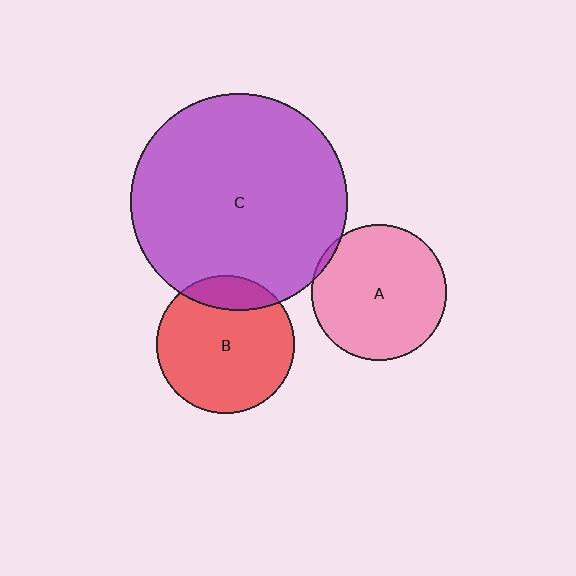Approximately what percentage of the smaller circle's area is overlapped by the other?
Approximately 5%.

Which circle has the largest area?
Circle C (purple).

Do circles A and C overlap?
Yes.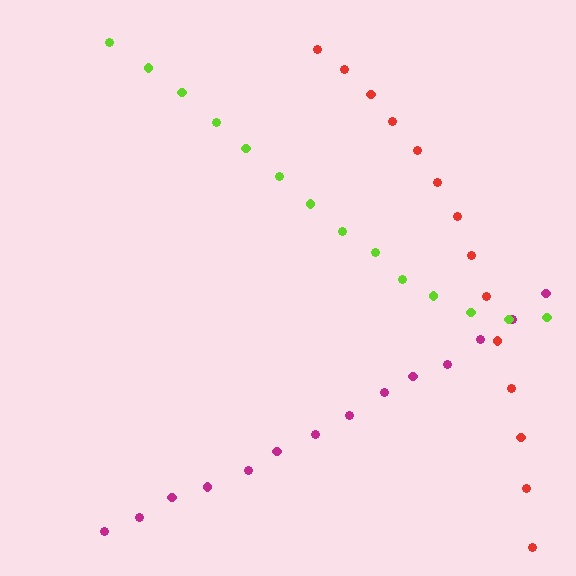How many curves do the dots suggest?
There are 3 distinct paths.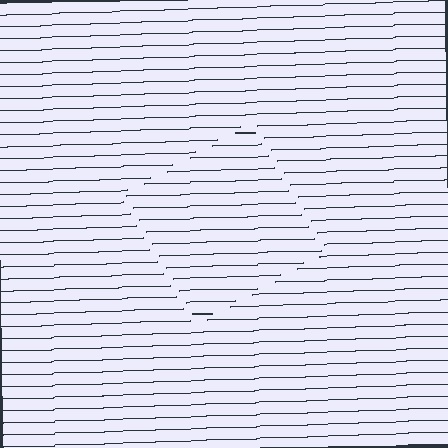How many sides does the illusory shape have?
4 sides — the line-ends trace a square.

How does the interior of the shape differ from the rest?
The interior of the shape contains the same grating, shifted by half a period — the contour is defined by the phase discontinuity where line-ends from the inner and outer gratings abut.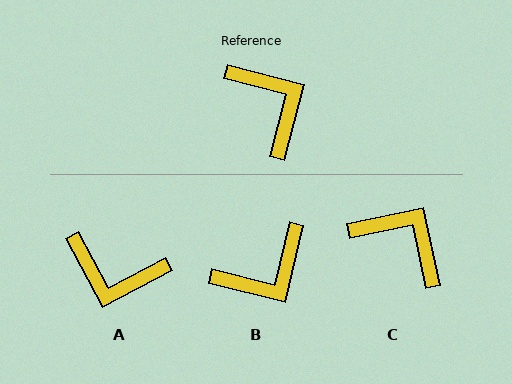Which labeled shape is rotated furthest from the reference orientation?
A, about 137 degrees away.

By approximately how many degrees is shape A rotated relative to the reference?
Approximately 137 degrees clockwise.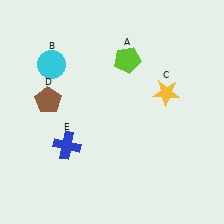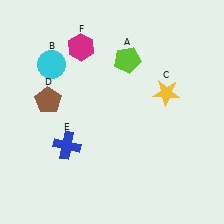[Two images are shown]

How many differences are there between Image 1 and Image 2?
There is 1 difference between the two images.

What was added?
A magenta hexagon (F) was added in Image 2.